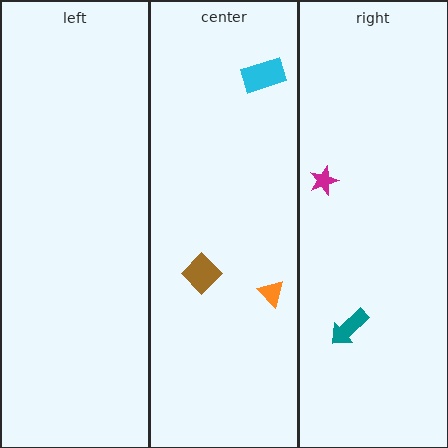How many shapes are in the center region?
3.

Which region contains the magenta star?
The right region.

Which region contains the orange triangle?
The center region.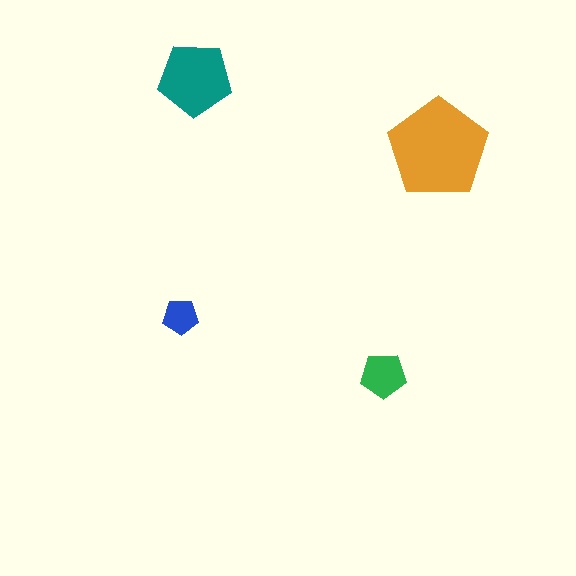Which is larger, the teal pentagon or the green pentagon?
The teal one.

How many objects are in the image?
There are 4 objects in the image.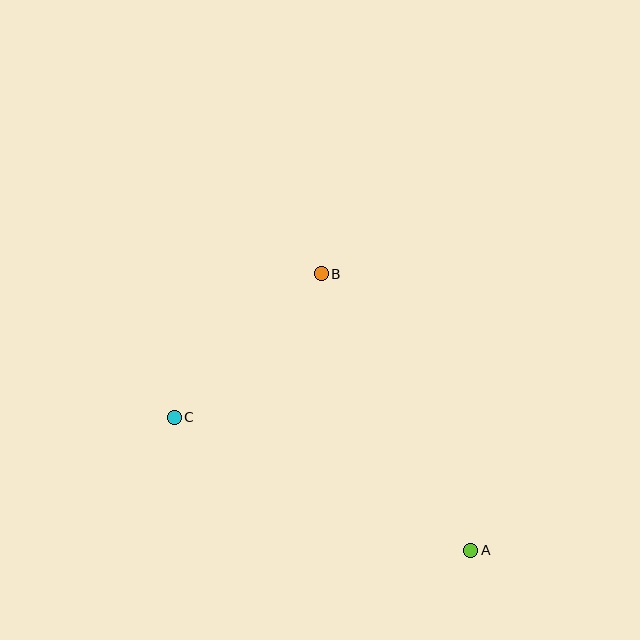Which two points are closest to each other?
Points B and C are closest to each other.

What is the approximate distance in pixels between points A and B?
The distance between A and B is approximately 314 pixels.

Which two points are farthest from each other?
Points A and C are farthest from each other.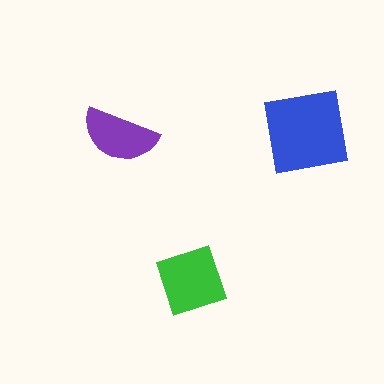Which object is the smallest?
The purple semicircle.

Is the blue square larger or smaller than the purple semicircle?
Larger.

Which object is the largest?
The blue square.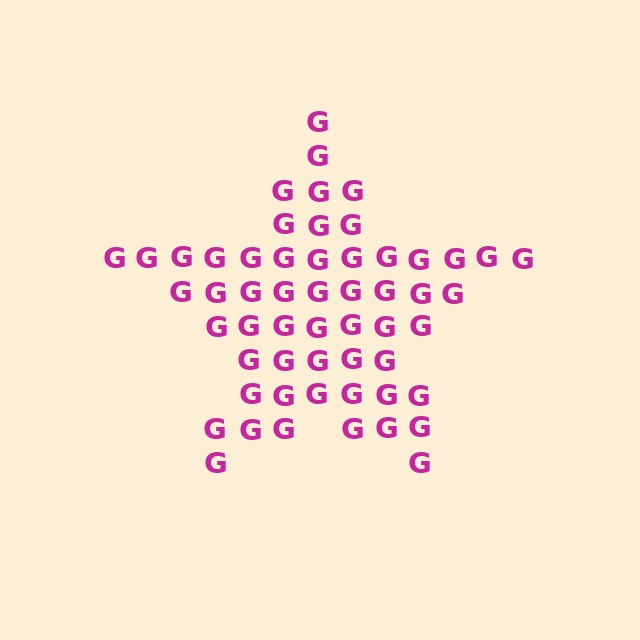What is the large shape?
The large shape is a star.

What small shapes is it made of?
It is made of small letter G's.